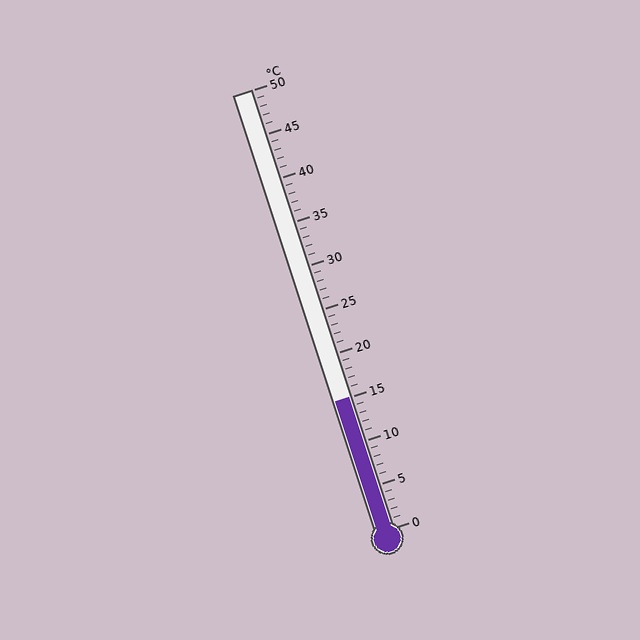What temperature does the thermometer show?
The thermometer shows approximately 15°C.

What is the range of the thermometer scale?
The thermometer scale ranges from 0°C to 50°C.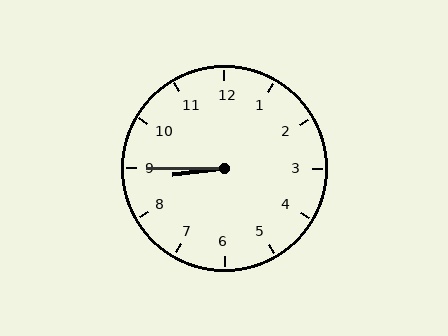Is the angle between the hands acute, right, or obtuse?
It is acute.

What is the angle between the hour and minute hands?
Approximately 8 degrees.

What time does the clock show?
8:45.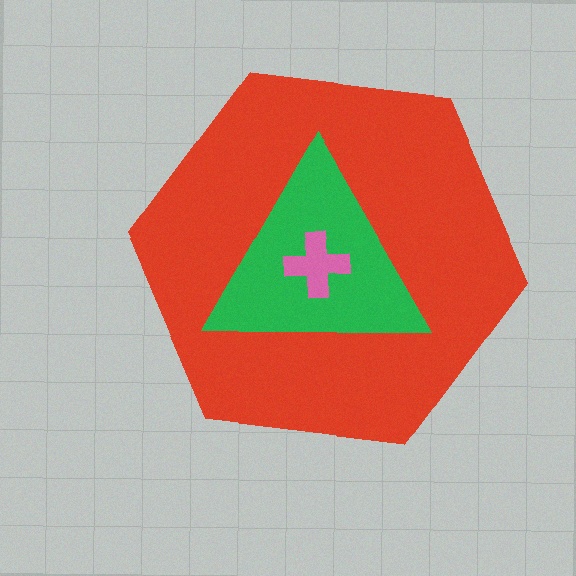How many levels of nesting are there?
3.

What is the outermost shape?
The red hexagon.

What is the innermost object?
The pink cross.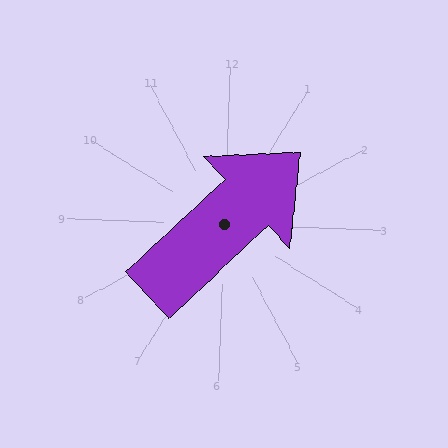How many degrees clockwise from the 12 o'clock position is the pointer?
Approximately 45 degrees.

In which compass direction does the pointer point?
Northeast.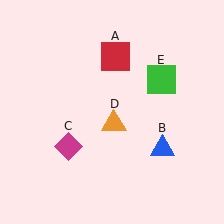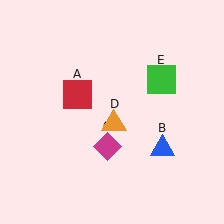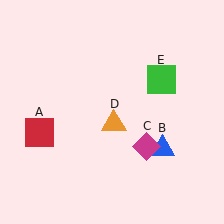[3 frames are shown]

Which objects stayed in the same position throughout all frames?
Blue triangle (object B) and orange triangle (object D) and green square (object E) remained stationary.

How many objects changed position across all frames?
2 objects changed position: red square (object A), magenta diamond (object C).